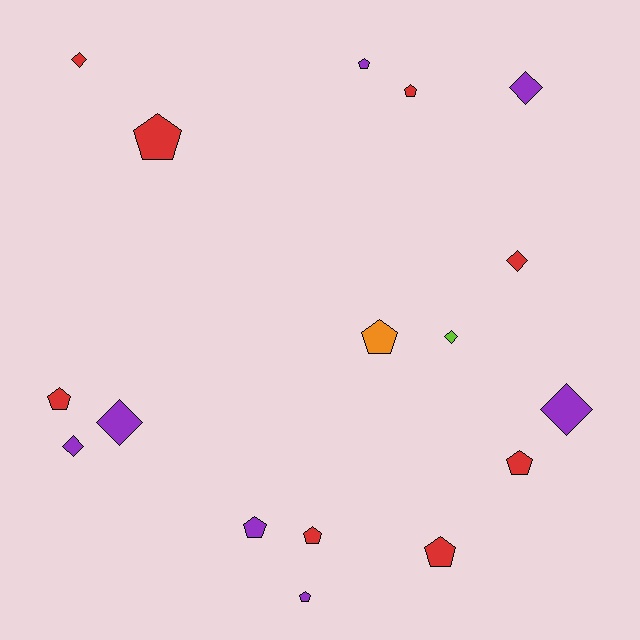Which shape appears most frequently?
Pentagon, with 10 objects.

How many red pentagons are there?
There are 6 red pentagons.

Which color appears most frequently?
Red, with 8 objects.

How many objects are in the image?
There are 17 objects.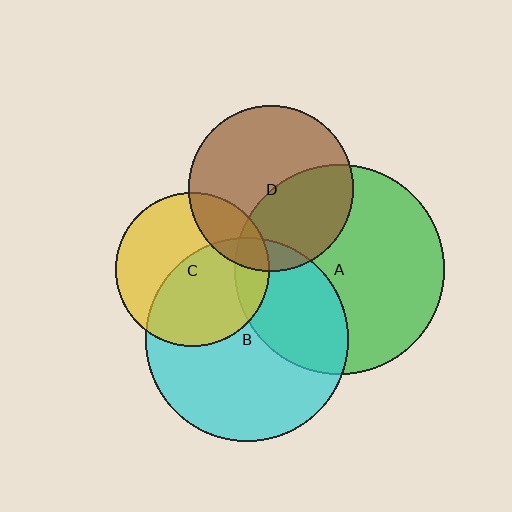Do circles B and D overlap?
Yes.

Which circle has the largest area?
Circle A (green).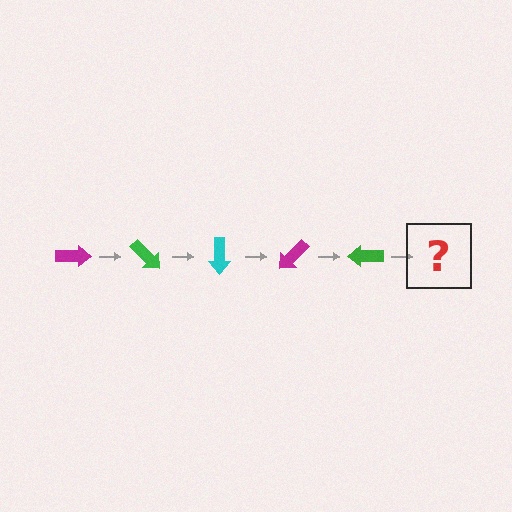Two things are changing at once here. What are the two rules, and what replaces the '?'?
The two rules are that it rotates 45 degrees each step and the color cycles through magenta, green, and cyan. The '?' should be a cyan arrow, rotated 225 degrees from the start.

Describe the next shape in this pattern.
It should be a cyan arrow, rotated 225 degrees from the start.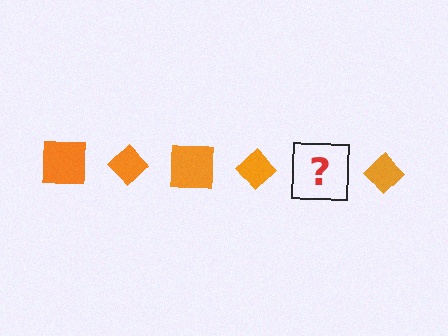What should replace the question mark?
The question mark should be replaced with an orange square.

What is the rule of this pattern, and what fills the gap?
The rule is that the pattern cycles through square, diamond shapes in orange. The gap should be filled with an orange square.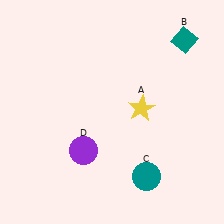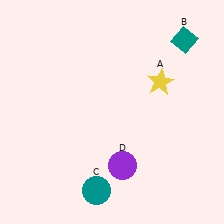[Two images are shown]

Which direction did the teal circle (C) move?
The teal circle (C) moved left.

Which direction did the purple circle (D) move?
The purple circle (D) moved right.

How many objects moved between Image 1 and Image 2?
3 objects moved between the two images.